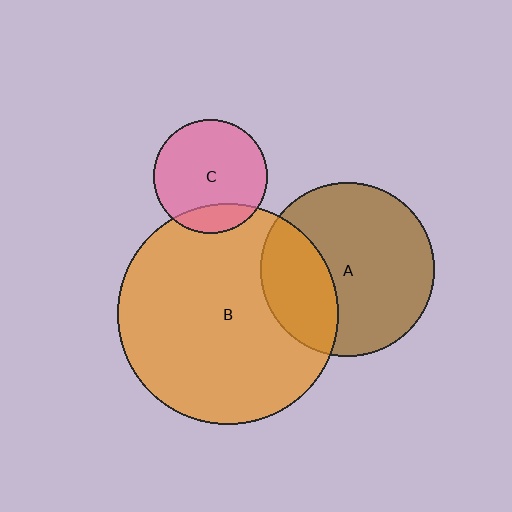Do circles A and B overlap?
Yes.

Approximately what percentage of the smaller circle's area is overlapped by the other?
Approximately 30%.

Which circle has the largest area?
Circle B (orange).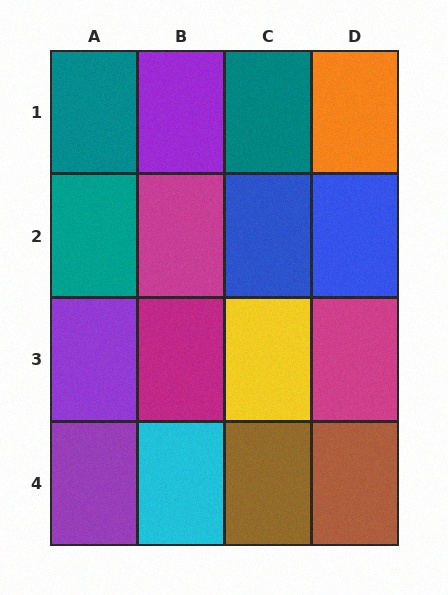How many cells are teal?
3 cells are teal.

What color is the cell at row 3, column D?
Magenta.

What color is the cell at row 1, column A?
Teal.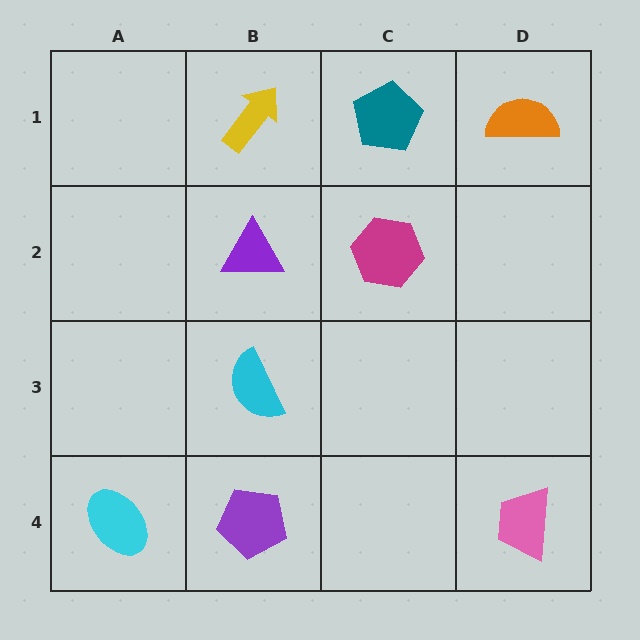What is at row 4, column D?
A pink trapezoid.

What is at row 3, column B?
A cyan semicircle.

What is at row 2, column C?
A magenta hexagon.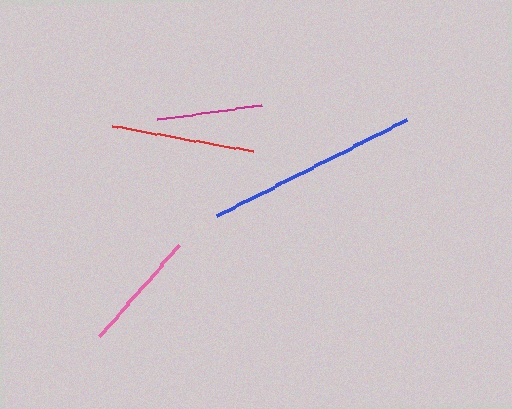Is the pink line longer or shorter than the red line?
The red line is longer than the pink line.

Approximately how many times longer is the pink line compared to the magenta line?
The pink line is approximately 1.1 times the length of the magenta line.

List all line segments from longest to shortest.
From longest to shortest: blue, red, pink, magenta.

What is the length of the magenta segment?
The magenta segment is approximately 107 pixels long.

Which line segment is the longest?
The blue line is the longest at approximately 212 pixels.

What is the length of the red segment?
The red segment is approximately 142 pixels long.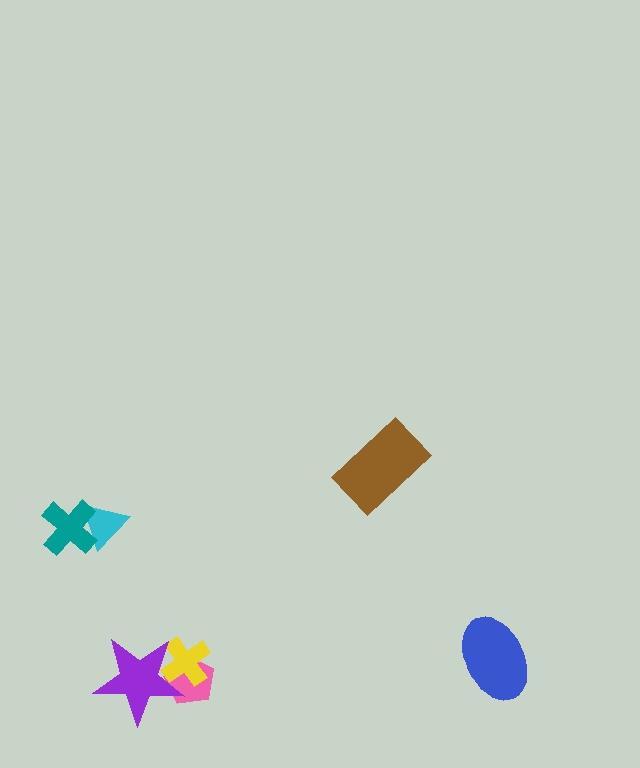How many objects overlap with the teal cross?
1 object overlaps with the teal cross.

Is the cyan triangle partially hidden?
Yes, it is partially covered by another shape.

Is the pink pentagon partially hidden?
Yes, it is partially covered by another shape.